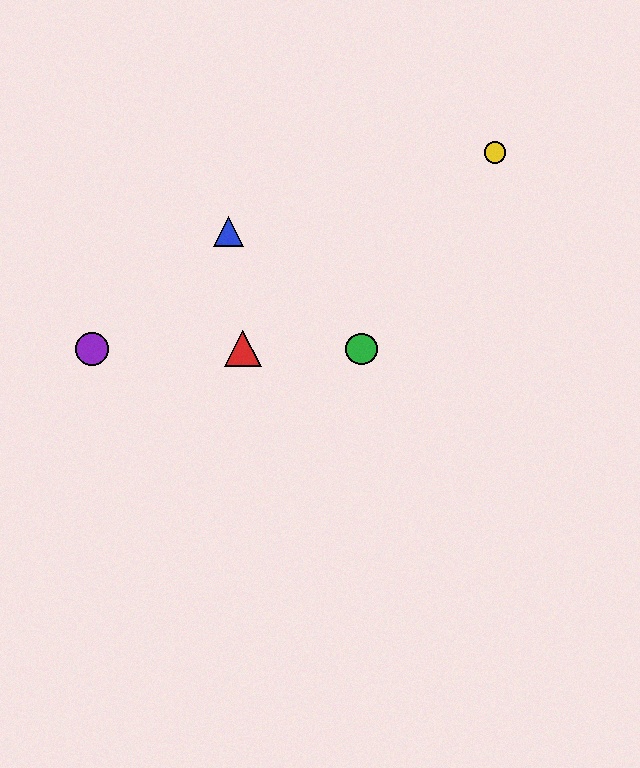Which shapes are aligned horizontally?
The red triangle, the green circle, the purple circle are aligned horizontally.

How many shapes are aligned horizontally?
3 shapes (the red triangle, the green circle, the purple circle) are aligned horizontally.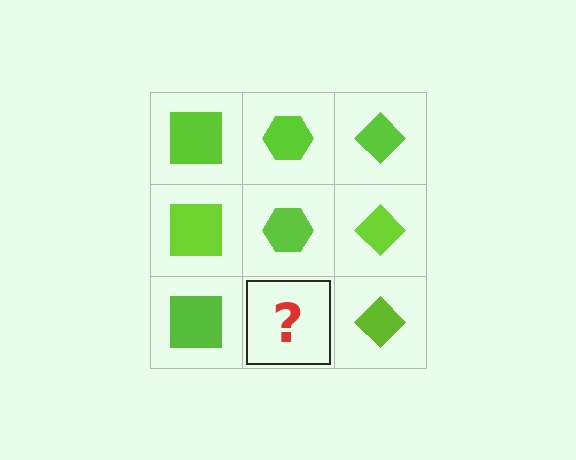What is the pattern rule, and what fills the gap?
The rule is that each column has a consistent shape. The gap should be filled with a lime hexagon.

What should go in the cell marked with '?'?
The missing cell should contain a lime hexagon.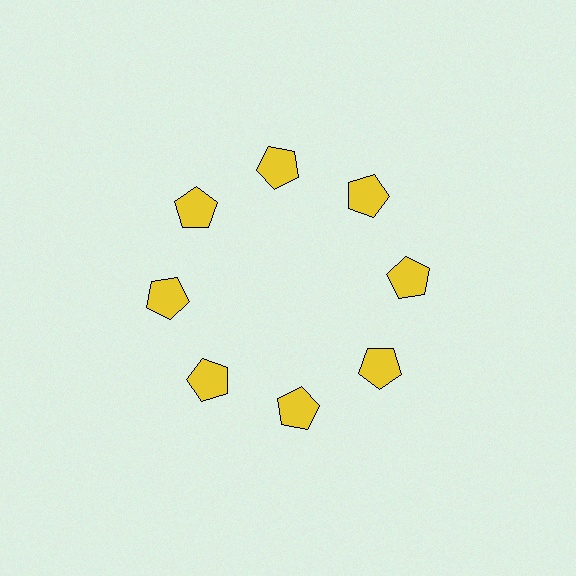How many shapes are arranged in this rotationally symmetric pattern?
There are 8 shapes, arranged in 8 groups of 1.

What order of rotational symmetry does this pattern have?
This pattern has 8-fold rotational symmetry.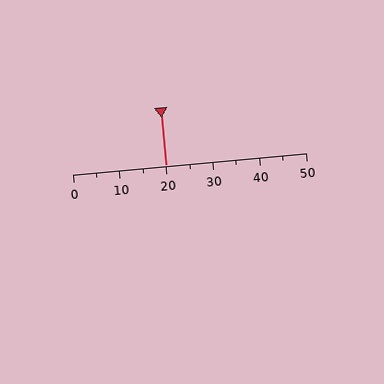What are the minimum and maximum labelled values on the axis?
The axis runs from 0 to 50.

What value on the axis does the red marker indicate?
The marker indicates approximately 20.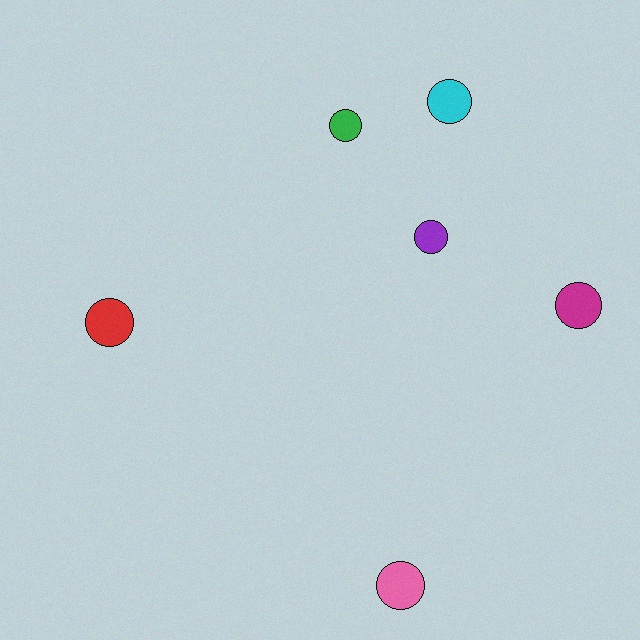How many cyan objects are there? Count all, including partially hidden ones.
There is 1 cyan object.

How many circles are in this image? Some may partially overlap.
There are 6 circles.